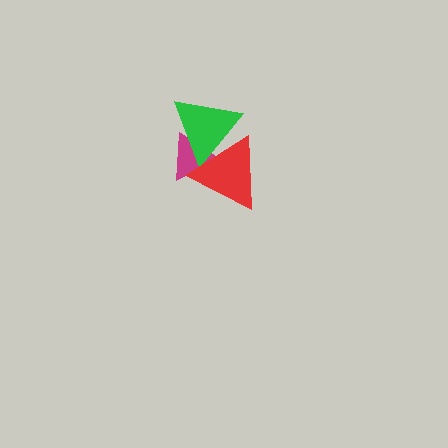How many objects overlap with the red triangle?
2 objects overlap with the red triangle.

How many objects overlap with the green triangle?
2 objects overlap with the green triangle.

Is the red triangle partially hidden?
No, no other shape covers it.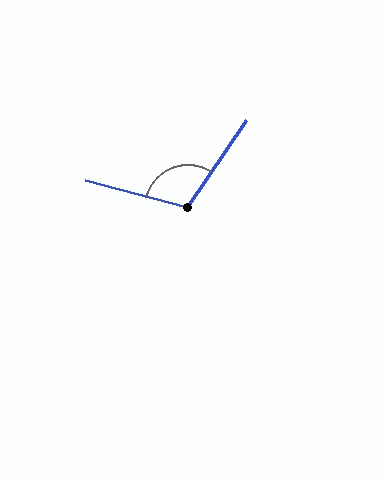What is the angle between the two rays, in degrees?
Approximately 109 degrees.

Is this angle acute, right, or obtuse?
It is obtuse.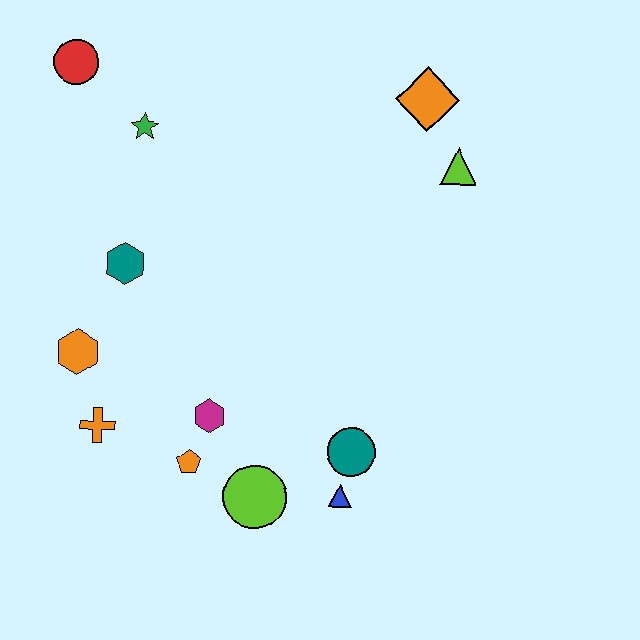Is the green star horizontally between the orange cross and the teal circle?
Yes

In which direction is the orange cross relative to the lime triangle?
The orange cross is to the left of the lime triangle.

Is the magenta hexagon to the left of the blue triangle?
Yes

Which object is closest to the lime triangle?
The orange diamond is closest to the lime triangle.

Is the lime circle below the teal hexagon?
Yes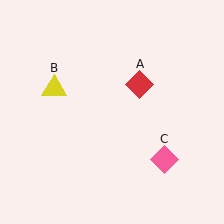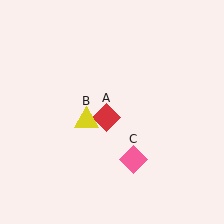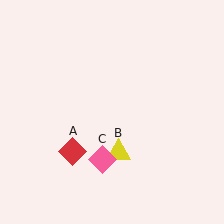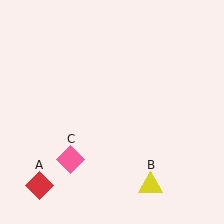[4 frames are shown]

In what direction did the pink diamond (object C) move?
The pink diamond (object C) moved left.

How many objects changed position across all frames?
3 objects changed position: red diamond (object A), yellow triangle (object B), pink diamond (object C).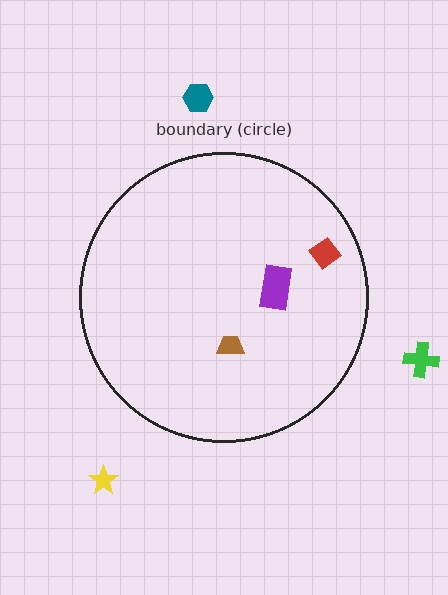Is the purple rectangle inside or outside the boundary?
Inside.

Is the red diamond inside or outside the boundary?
Inside.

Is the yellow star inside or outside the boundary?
Outside.